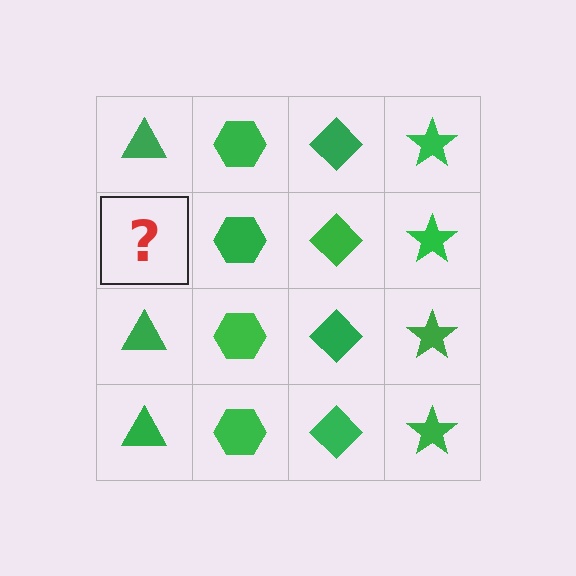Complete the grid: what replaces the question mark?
The question mark should be replaced with a green triangle.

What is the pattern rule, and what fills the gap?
The rule is that each column has a consistent shape. The gap should be filled with a green triangle.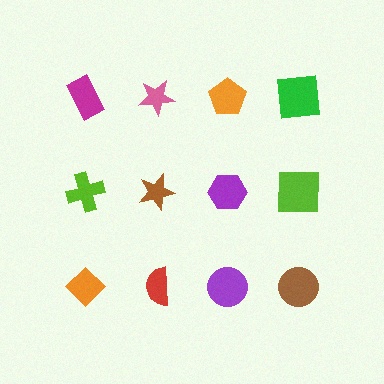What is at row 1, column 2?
A pink star.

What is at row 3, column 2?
A red semicircle.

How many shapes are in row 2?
4 shapes.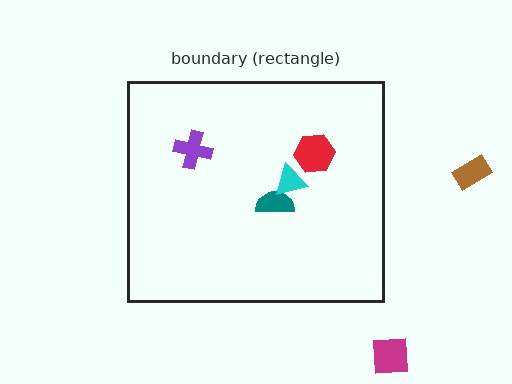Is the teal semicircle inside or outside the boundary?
Inside.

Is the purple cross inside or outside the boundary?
Inside.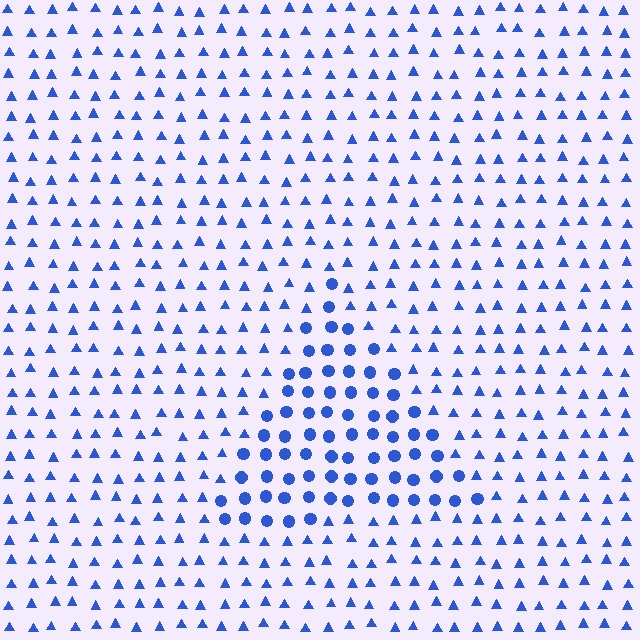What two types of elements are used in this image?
The image uses circles inside the triangle region and triangles outside it.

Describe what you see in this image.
The image is filled with small blue elements arranged in a uniform grid. A triangle-shaped region contains circles, while the surrounding area contains triangles. The boundary is defined purely by the change in element shape.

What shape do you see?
I see a triangle.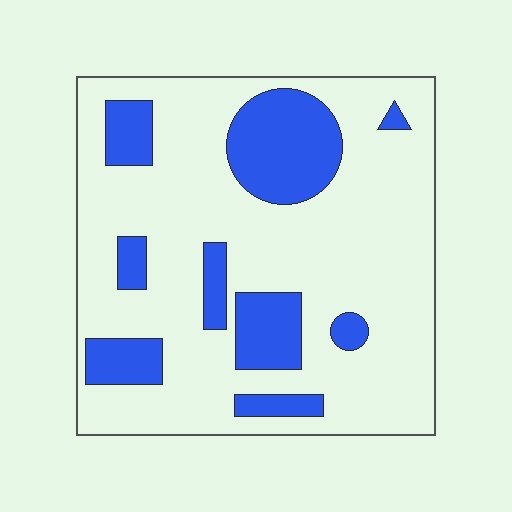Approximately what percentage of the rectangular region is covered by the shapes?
Approximately 25%.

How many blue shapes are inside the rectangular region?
9.